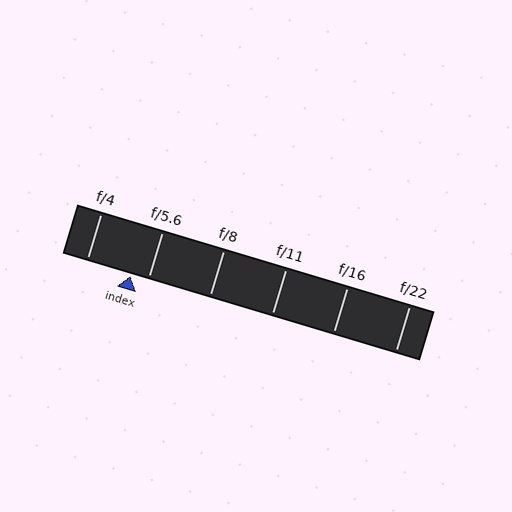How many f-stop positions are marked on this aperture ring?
There are 6 f-stop positions marked.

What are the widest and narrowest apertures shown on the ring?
The widest aperture shown is f/4 and the narrowest is f/22.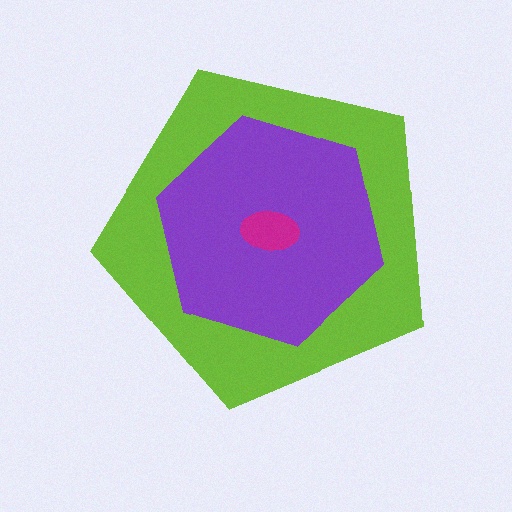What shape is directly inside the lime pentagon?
The purple hexagon.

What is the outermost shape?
The lime pentagon.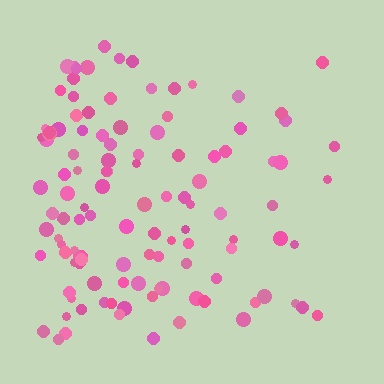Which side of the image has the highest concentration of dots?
The left.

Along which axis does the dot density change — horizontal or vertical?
Horizontal.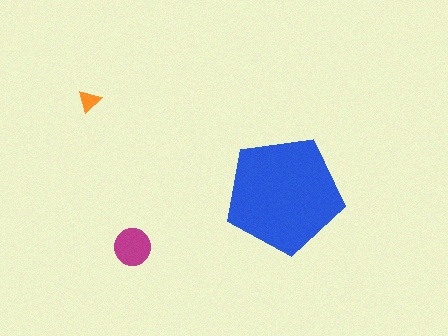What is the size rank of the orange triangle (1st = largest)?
3rd.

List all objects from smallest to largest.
The orange triangle, the magenta circle, the blue pentagon.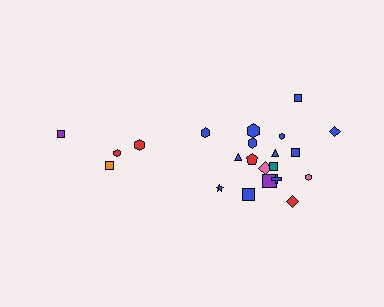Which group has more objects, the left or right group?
The right group.